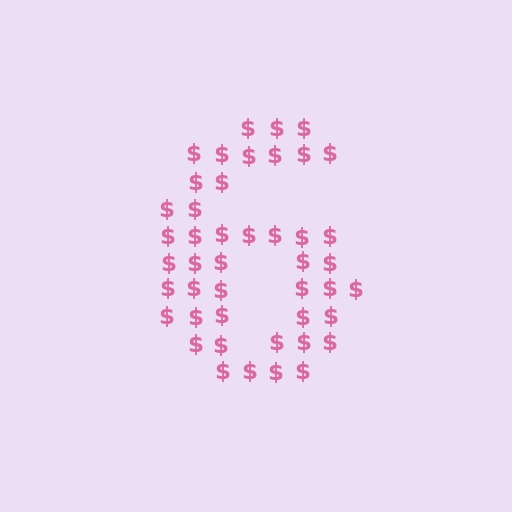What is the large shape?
The large shape is the digit 6.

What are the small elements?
The small elements are dollar signs.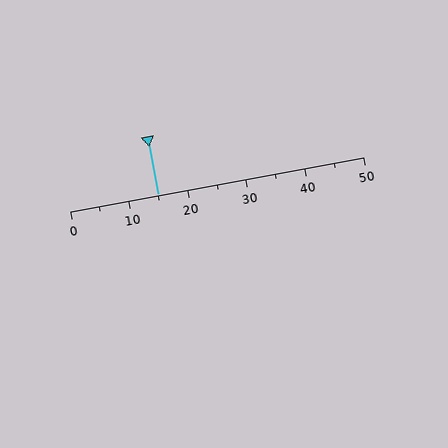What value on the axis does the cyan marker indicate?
The marker indicates approximately 15.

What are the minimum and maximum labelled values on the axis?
The axis runs from 0 to 50.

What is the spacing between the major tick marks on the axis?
The major ticks are spaced 10 apart.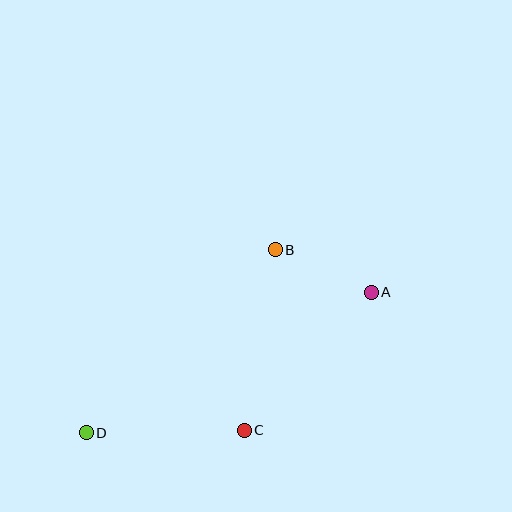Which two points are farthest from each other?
Points A and D are farthest from each other.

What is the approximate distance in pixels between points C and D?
The distance between C and D is approximately 158 pixels.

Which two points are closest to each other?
Points A and B are closest to each other.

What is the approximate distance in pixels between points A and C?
The distance between A and C is approximately 187 pixels.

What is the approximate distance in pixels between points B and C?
The distance between B and C is approximately 183 pixels.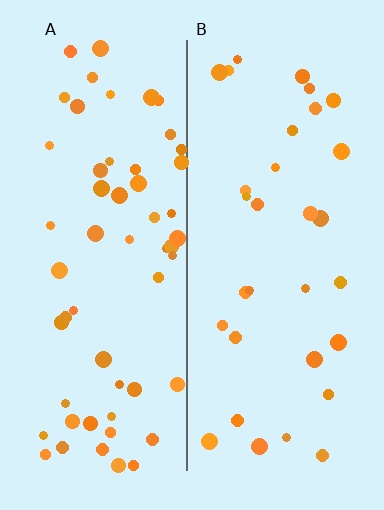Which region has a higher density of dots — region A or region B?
A (the left).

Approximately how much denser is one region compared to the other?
Approximately 1.8× — region A over region B.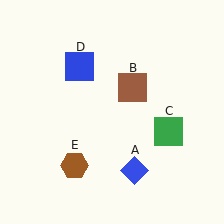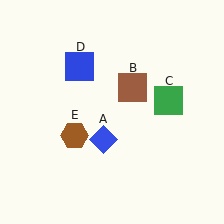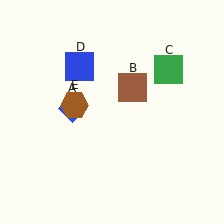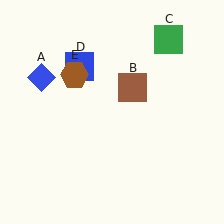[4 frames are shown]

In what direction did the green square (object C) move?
The green square (object C) moved up.